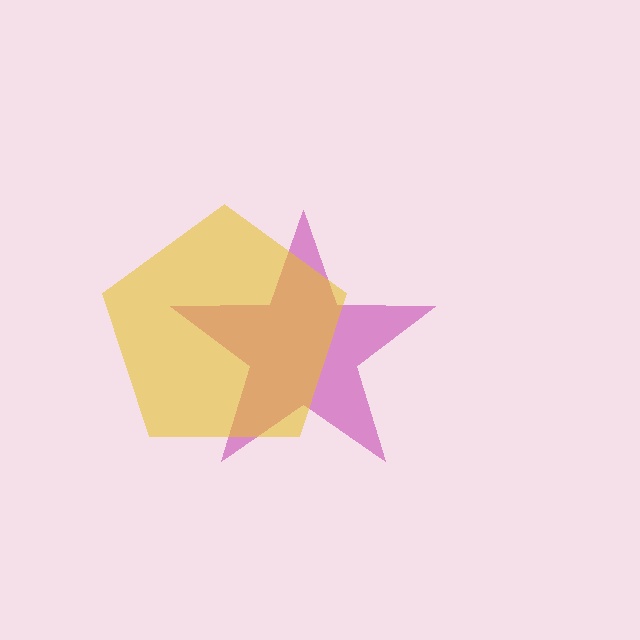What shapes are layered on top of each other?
The layered shapes are: a magenta star, a yellow pentagon.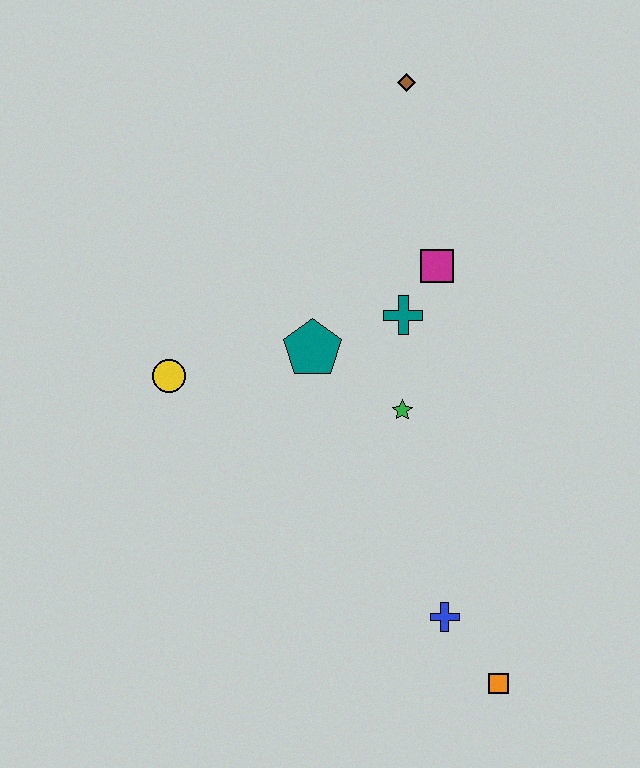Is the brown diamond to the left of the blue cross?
Yes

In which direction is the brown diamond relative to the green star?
The brown diamond is above the green star.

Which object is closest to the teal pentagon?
The teal cross is closest to the teal pentagon.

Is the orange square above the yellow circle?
No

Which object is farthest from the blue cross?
The brown diamond is farthest from the blue cross.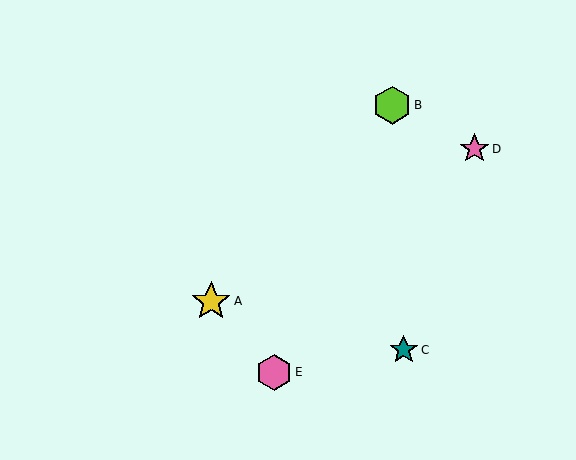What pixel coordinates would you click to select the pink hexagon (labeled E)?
Click at (274, 372) to select the pink hexagon E.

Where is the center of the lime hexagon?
The center of the lime hexagon is at (392, 105).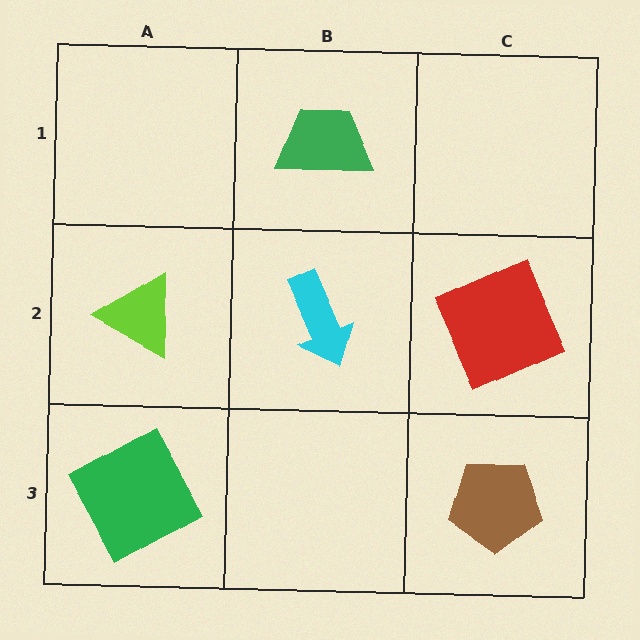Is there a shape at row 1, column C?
No, that cell is empty.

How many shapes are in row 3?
2 shapes.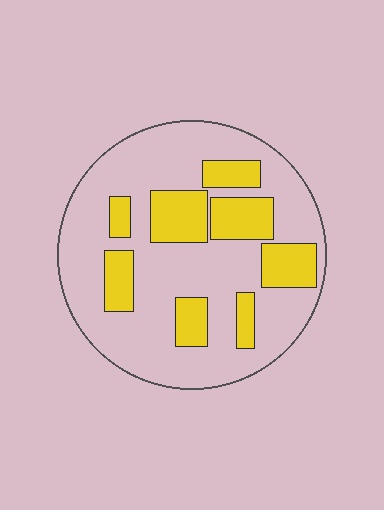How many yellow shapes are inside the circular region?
8.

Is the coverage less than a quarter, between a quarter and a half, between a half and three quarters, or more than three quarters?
Between a quarter and a half.